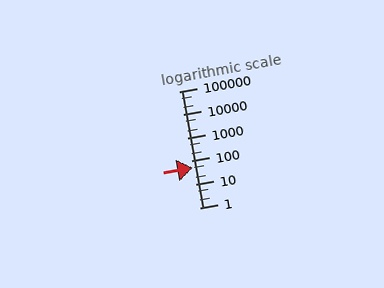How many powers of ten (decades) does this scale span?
The scale spans 5 decades, from 1 to 100000.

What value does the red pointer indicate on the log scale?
The pointer indicates approximately 50.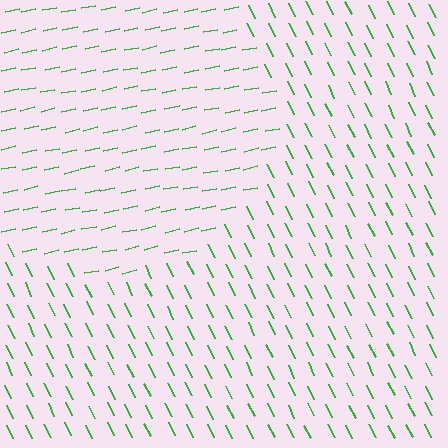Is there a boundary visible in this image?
Yes, there is a texture boundary formed by a change in line orientation.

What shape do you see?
I see a circle.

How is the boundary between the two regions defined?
The boundary is defined purely by a change in line orientation (approximately 76 degrees difference). All lines are the same color and thickness.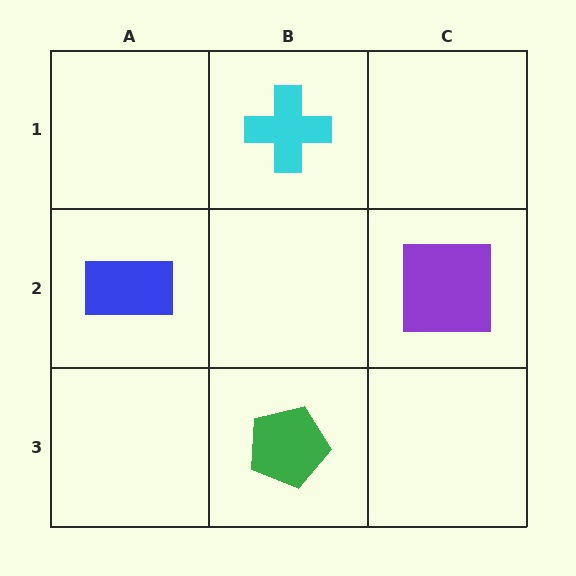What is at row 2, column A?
A blue rectangle.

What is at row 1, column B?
A cyan cross.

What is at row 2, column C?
A purple square.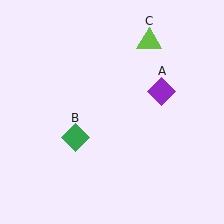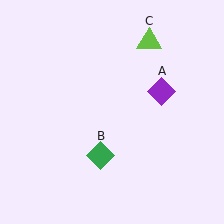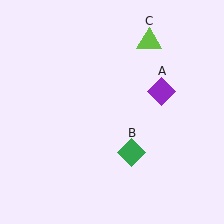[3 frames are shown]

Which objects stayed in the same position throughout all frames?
Purple diamond (object A) and lime triangle (object C) remained stationary.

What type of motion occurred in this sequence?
The green diamond (object B) rotated counterclockwise around the center of the scene.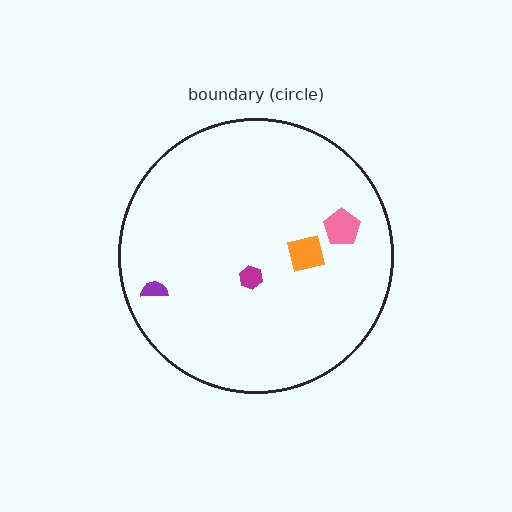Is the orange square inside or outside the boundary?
Inside.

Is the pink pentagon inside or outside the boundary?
Inside.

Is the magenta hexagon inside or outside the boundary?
Inside.